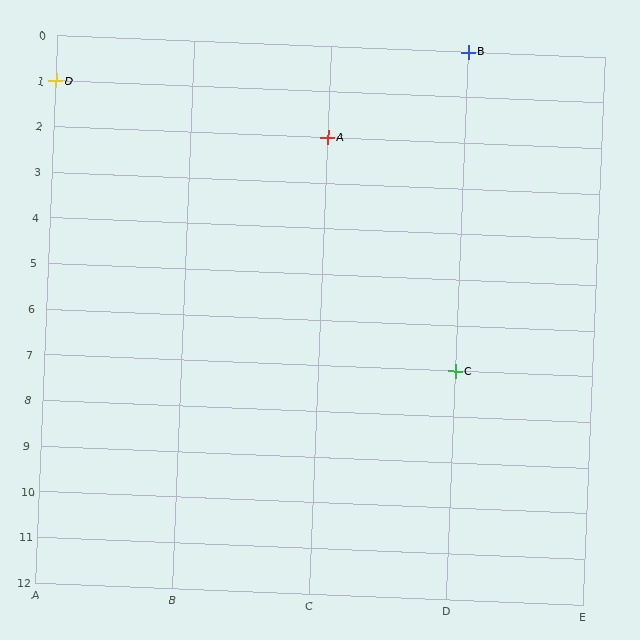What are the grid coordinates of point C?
Point C is at grid coordinates (D, 7).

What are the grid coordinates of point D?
Point D is at grid coordinates (A, 1).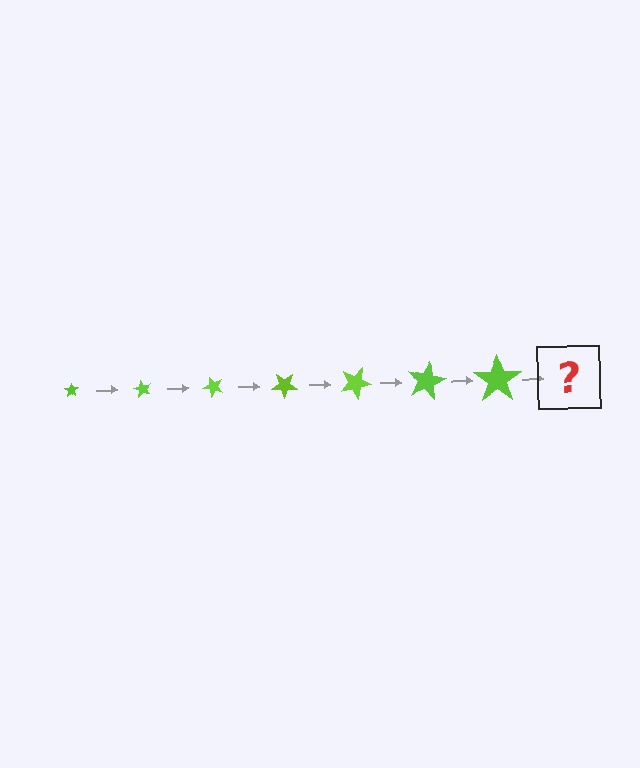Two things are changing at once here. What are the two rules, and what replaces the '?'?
The two rules are that the star grows larger each step and it rotates 60 degrees each step. The '?' should be a star, larger than the previous one and rotated 420 degrees from the start.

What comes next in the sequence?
The next element should be a star, larger than the previous one and rotated 420 degrees from the start.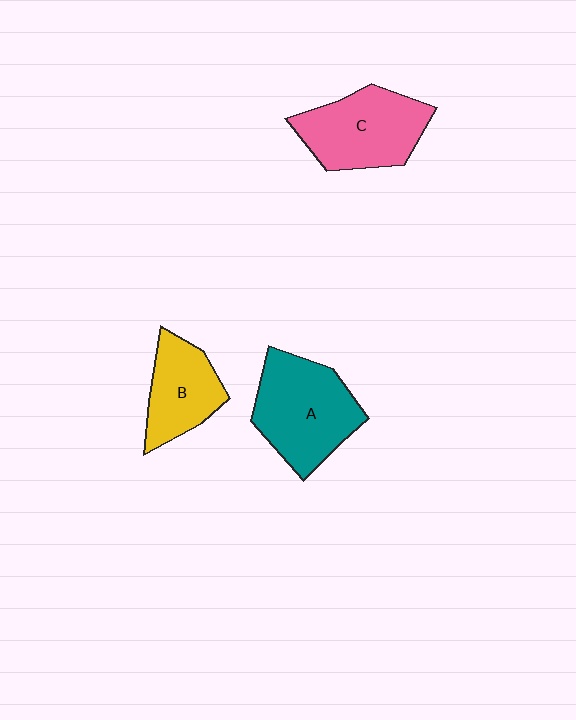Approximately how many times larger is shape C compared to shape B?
Approximately 1.3 times.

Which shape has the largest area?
Shape A (teal).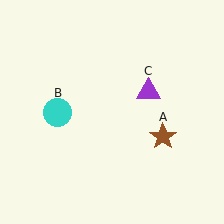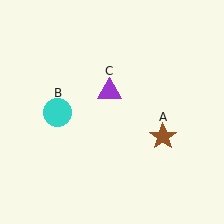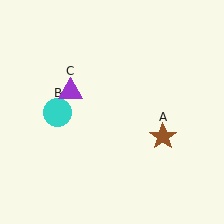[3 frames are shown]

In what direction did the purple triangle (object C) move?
The purple triangle (object C) moved left.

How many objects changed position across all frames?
1 object changed position: purple triangle (object C).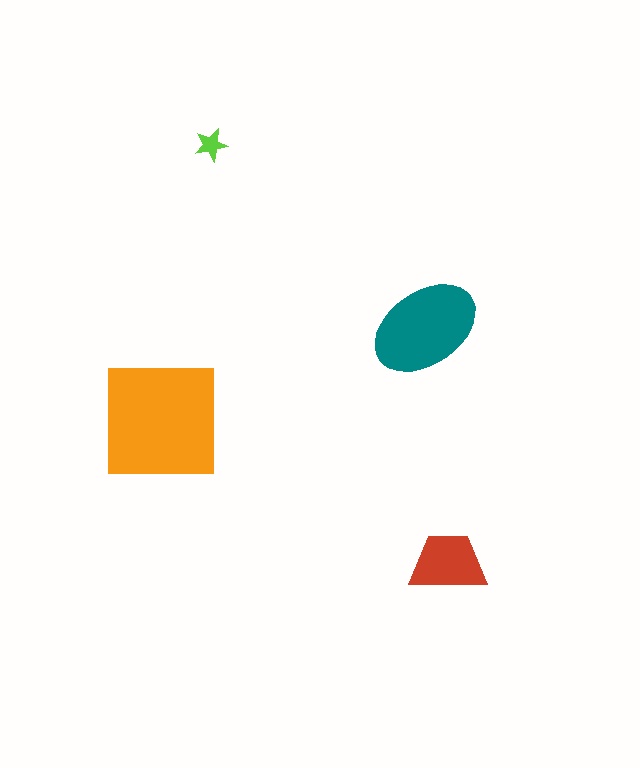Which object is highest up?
The lime star is topmost.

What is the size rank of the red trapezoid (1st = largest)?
3rd.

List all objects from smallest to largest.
The lime star, the red trapezoid, the teal ellipse, the orange square.